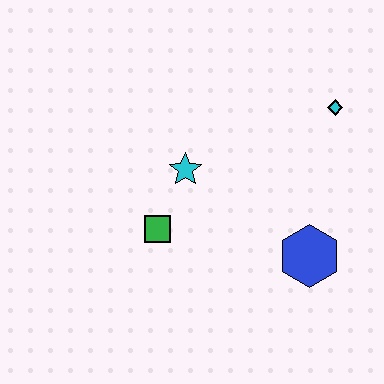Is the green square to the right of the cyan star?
No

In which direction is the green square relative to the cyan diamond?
The green square is to the left of the cyan diamond.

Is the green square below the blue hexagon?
No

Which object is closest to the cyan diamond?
The blue hexagon is closest to the cyan diamond.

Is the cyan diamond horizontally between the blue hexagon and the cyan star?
No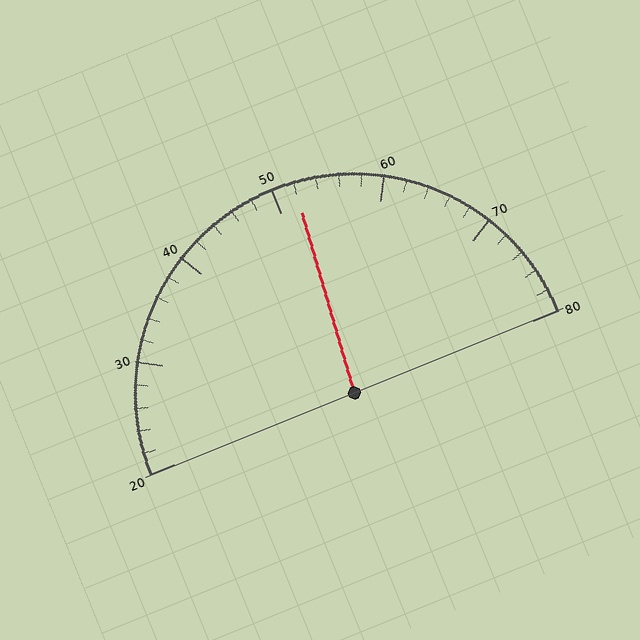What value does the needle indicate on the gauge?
The needle indicates approximately 52.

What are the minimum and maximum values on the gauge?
The gauge ranges from 20 to 80.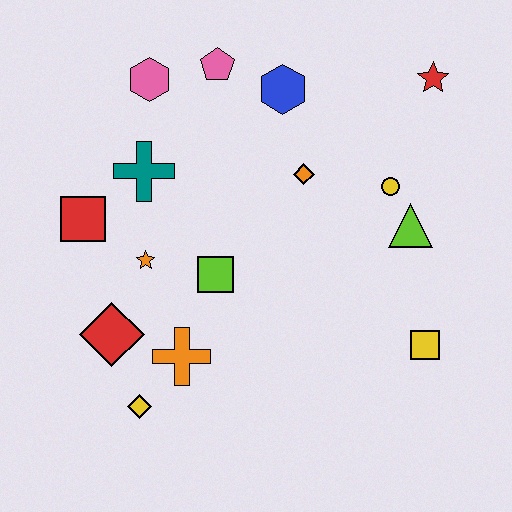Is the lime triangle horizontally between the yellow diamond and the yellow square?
Yes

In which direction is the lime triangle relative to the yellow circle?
The lime triangle is below the yellow circle.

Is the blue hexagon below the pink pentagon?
Yes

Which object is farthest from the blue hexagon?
The yellow diamond is farthest from the blue hexagon.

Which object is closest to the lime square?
The orange star is closest to the lime square.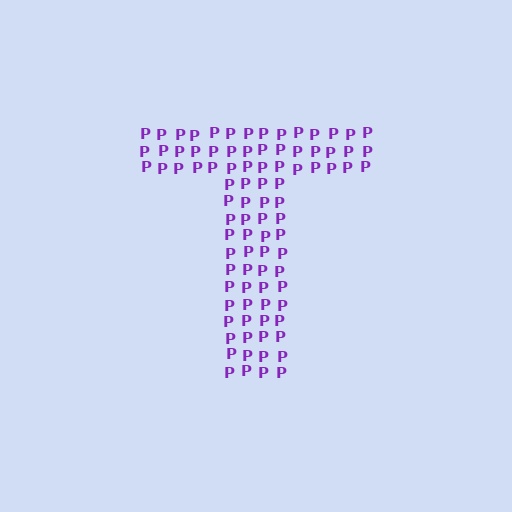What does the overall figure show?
The overall figure shows the letter T.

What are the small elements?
The small elements are letter P's.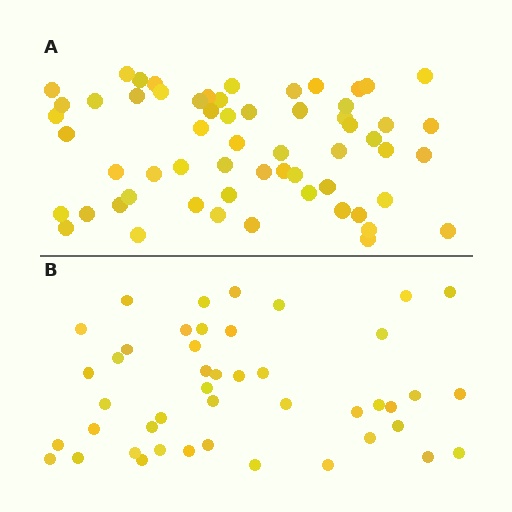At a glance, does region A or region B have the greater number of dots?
Region A (the top region) has more dots.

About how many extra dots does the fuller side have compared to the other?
Region A has approximately 15 more dots than region B.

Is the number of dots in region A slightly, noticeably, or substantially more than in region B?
Region A has noticeably more, but not dramatically so. The ratio is roughly 1.3 to 1.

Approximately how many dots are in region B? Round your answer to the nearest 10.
About 40 dots. (The exact count is 45, which rounds to 40.)